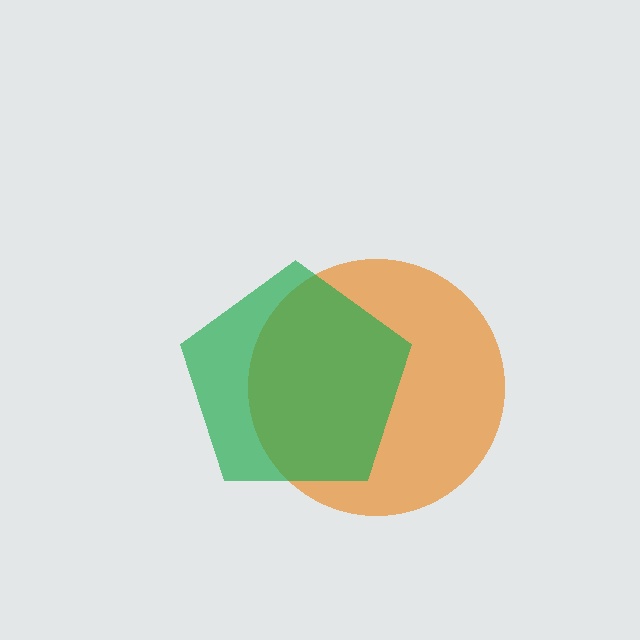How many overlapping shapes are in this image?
There are 2 overlapping shapes in the image.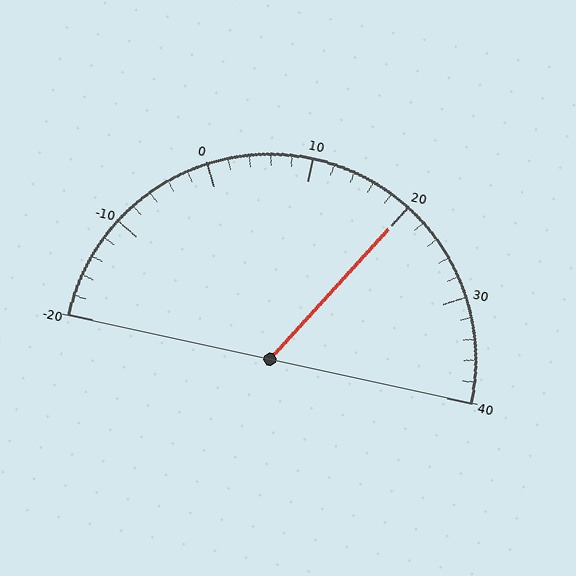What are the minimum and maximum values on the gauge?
The gauge ranges from -20 to 40.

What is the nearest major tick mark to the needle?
The nearest major tick mark is 20.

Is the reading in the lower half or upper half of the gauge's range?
The reading is in the upper half of the range (-20 to 40).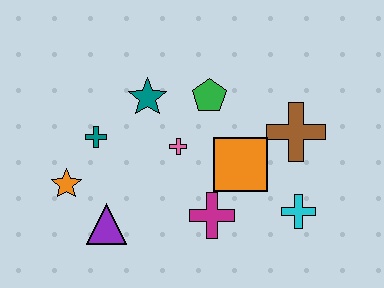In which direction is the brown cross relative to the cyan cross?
The brown cross is above the cyan cross.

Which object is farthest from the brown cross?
The orange star is farthest from the brown cross.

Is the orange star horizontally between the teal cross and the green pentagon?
No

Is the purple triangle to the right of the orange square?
No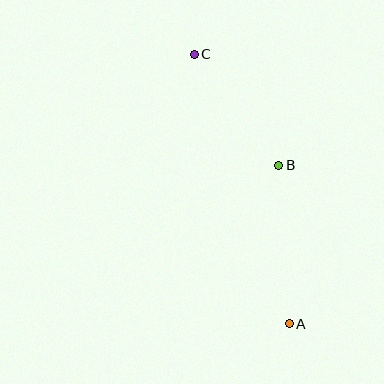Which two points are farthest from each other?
Points A and C are farthest from each other.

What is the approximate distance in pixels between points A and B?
The distance between A and B is approximately 159 pixels.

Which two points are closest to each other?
Points B and C are closest to each other.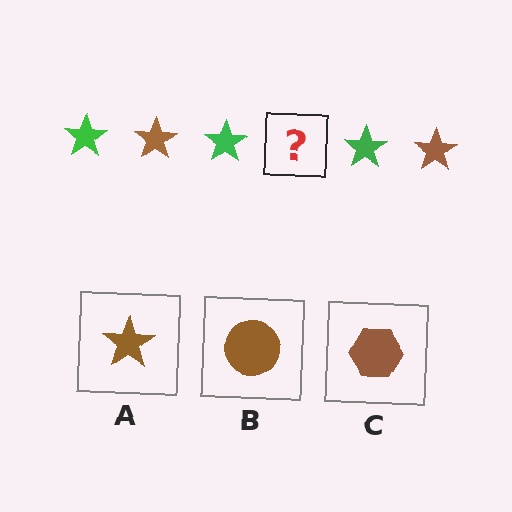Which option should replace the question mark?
Option A.